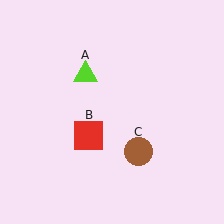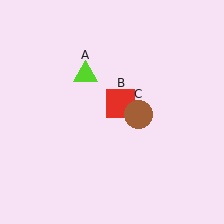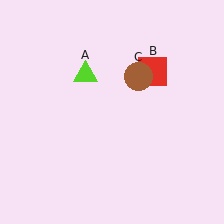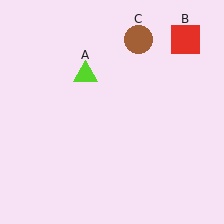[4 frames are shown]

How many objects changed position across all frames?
2 objects changed position: red square (object B), brown circle (object C).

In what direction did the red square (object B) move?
The red square (object B) moved up and to the right.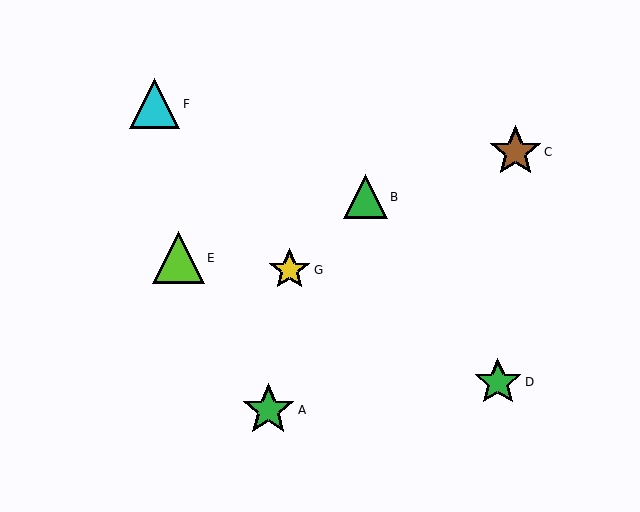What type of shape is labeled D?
Shape D is a green star.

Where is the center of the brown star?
The center of the brown star is at (515, 152).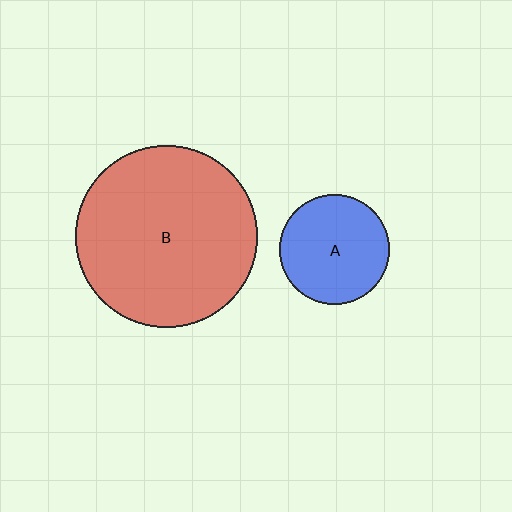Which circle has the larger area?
Circle B (red).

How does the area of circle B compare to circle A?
Approximately 2.7 times.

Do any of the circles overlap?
No, none of the circles overlap.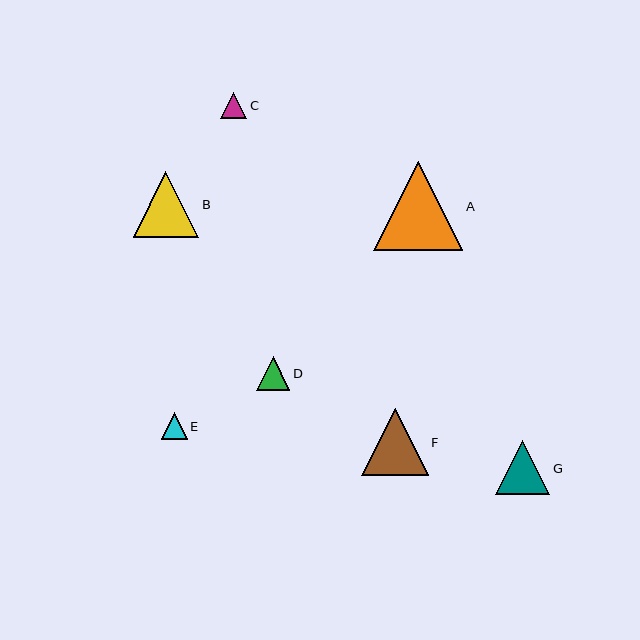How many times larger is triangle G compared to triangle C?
Triangle G is approximately 2.0 times the size of triangle C.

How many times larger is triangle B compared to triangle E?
Triangle B is approximately 2.5 times the size of triangle E.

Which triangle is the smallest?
Triangle E is the smallest with a size of approximately 26 pixels.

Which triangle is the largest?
Triangle A is the largest with a size of approximately 89 pixels.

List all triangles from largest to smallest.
From largest to smallest: A, F, B, G, D, C, E.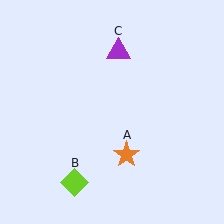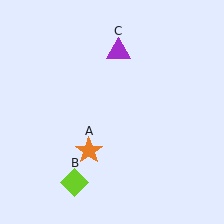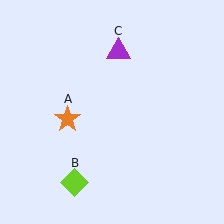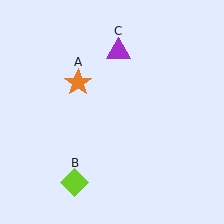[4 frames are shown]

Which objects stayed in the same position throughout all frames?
Lime diamond (object B) and purple triangle (object C) remained stationary.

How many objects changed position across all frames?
1 object changed position: orange star (object A).